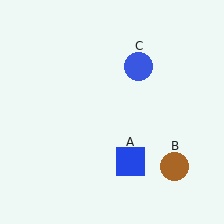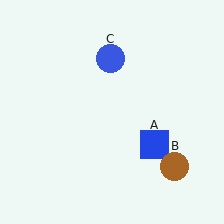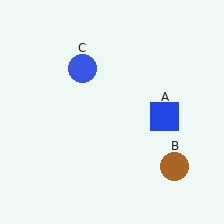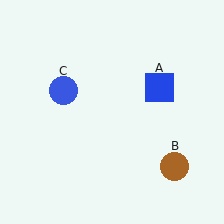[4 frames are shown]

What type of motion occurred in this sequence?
The blue square (object A), blue circle (object C) rotated counterclockwise around the center of the scene.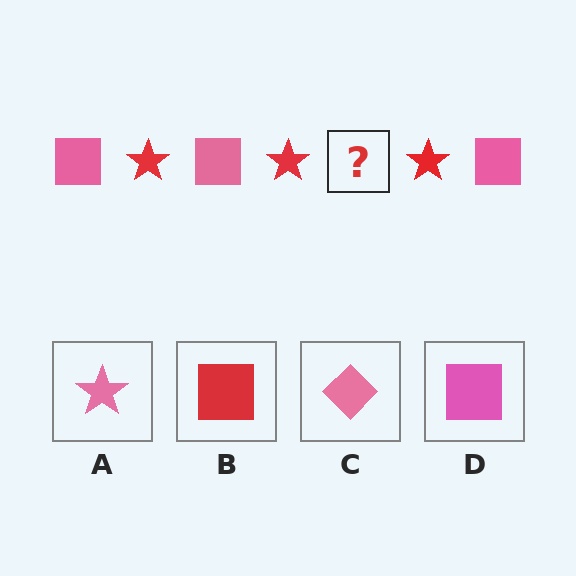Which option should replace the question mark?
Option D.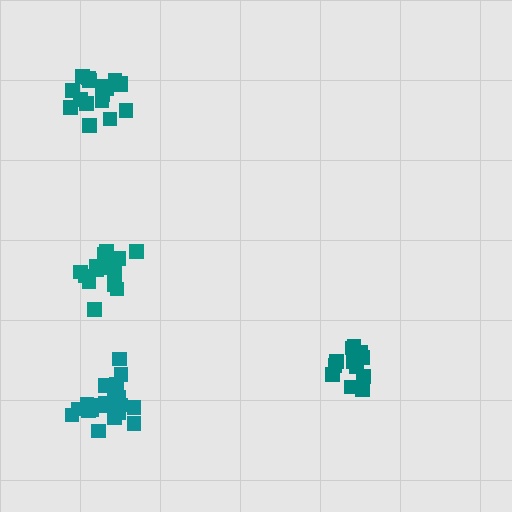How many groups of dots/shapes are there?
There are 4 groups.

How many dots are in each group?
Group 1: 18 dots, Group 2: 21 dots, Group 3: 16 dots, Group 4: 15 dots (70 total).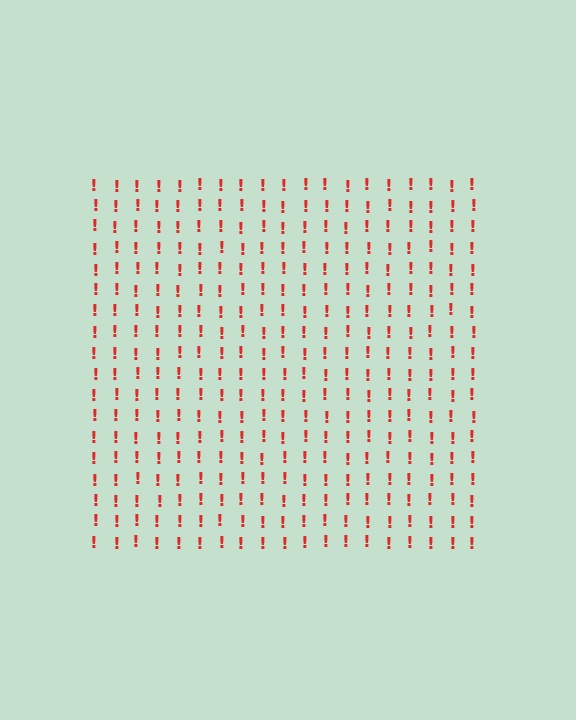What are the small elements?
The small elements are exclamation marks.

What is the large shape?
The large shape is a square.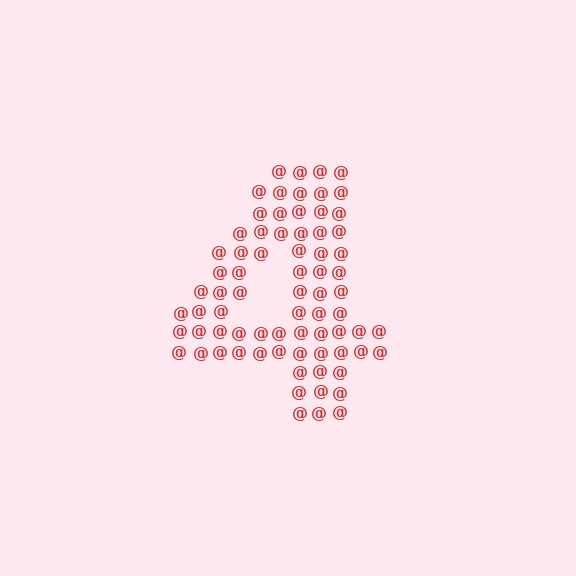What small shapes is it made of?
It is made of small at signs.